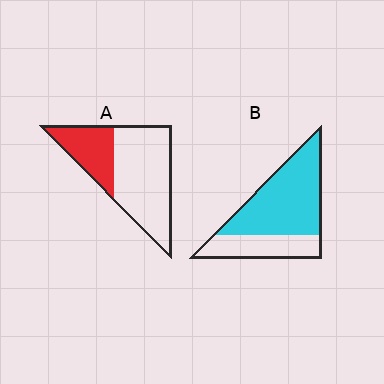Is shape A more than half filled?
No.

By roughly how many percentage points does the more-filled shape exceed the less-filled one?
By roughly 35 percentage points (B over A).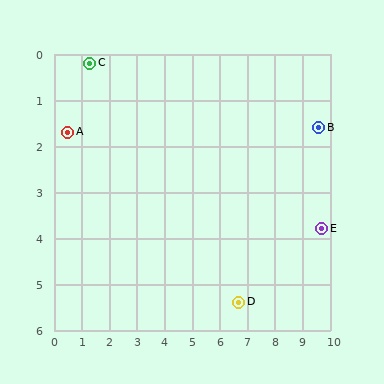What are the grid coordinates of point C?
Point C is at approximately (1.3, 0.2).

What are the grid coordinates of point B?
Point B is at approximately (9.6, 1.6).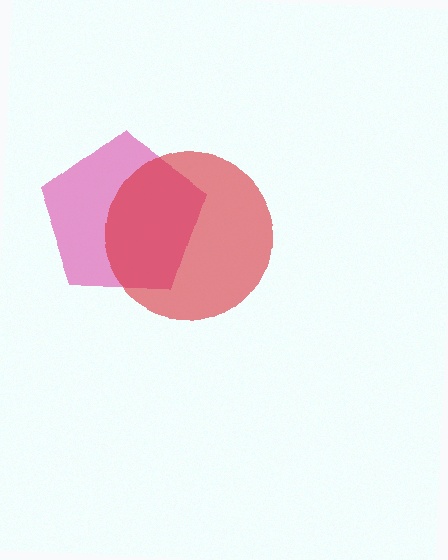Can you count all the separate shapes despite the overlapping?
Yes, there are 2 separate shapes.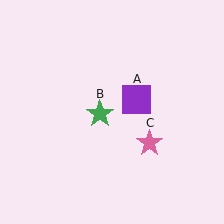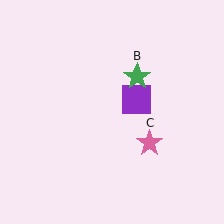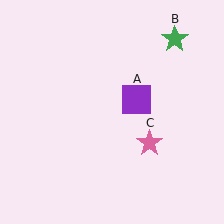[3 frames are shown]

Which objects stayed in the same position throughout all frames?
Purple square (object A) and pink star (object C) remained stationary.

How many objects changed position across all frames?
1 object changed position: green star (object B).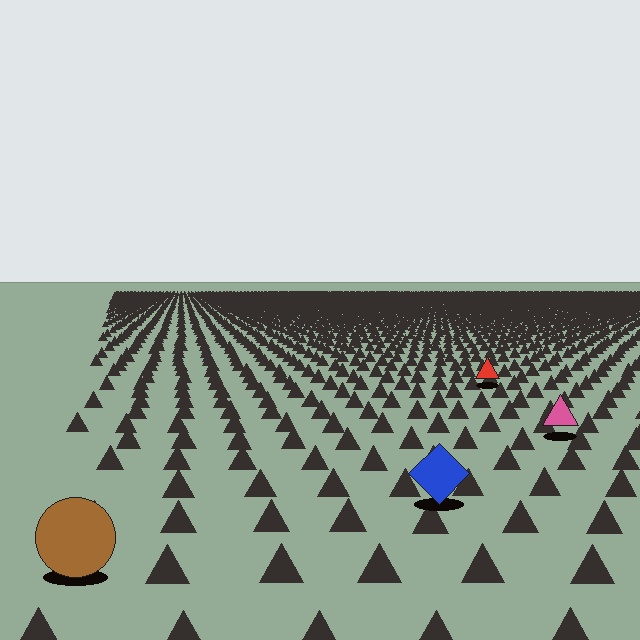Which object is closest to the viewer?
The brown circle is closest. The texture marks near it are larger and more spread out.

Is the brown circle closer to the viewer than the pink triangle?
Yes. The brown circle is closer — you can tell from the texture gradient: the ground texture is coarser near it.